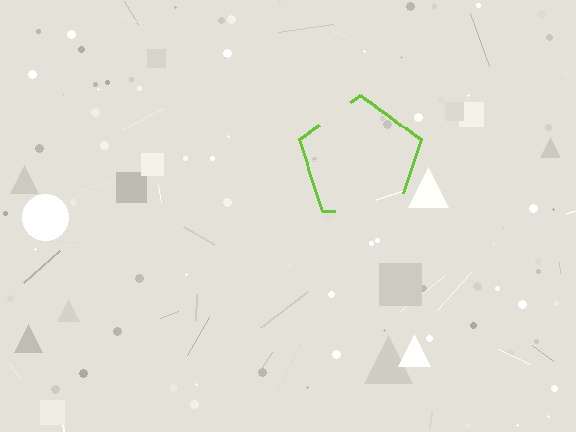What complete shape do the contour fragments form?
The contour fragments form a pentagon.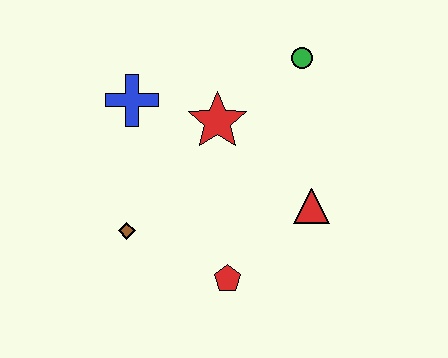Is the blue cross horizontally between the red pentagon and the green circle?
No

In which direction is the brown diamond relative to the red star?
The brown diamond is below the red star.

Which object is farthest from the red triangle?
The blue cross is farthest from the red triangle.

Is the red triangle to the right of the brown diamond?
Yes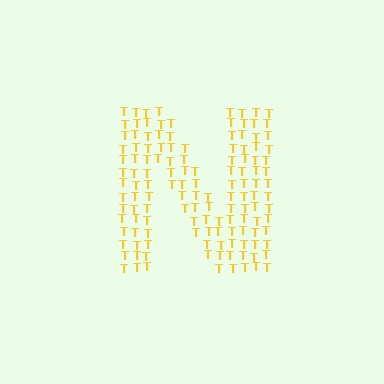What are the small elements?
The small elements are letter T's.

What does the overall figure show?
The overall figure shows the letter N.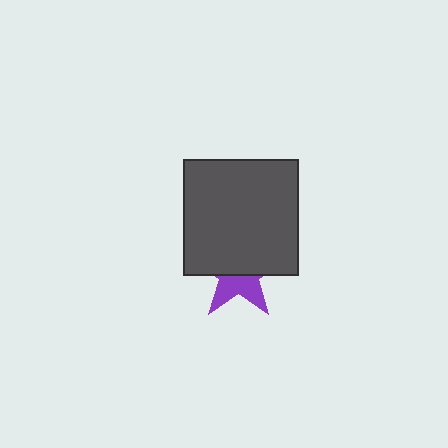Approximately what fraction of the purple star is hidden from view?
Roughly 58% of the purple star is hidden behind the dark gray square.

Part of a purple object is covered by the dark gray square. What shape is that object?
It is a star.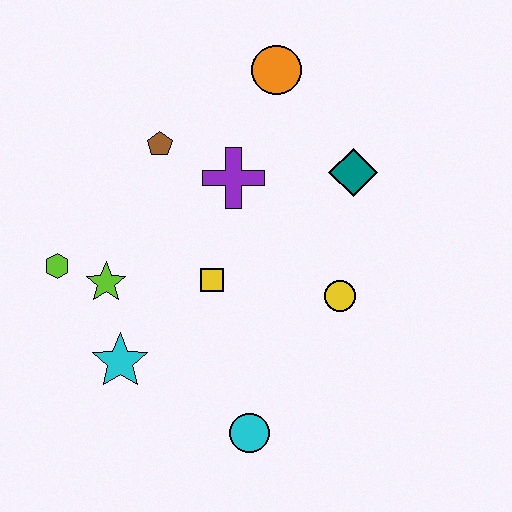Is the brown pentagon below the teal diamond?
No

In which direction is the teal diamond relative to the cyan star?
The teal diamond is to the right of the cyan star.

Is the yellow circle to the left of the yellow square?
No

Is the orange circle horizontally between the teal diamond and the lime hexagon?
Yes